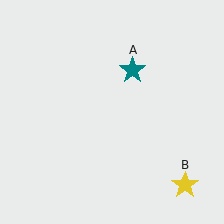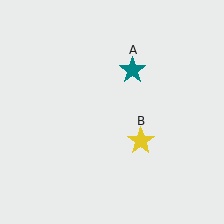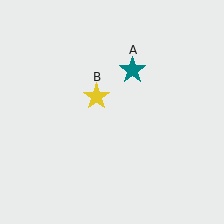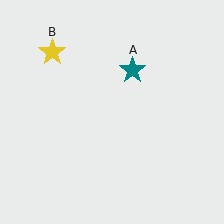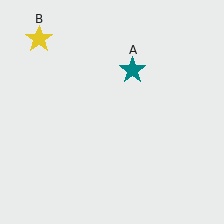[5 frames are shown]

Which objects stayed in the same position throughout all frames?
Teal star (object A) remained stationary.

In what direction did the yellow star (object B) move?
The yellow star (object B) moved up and to the left.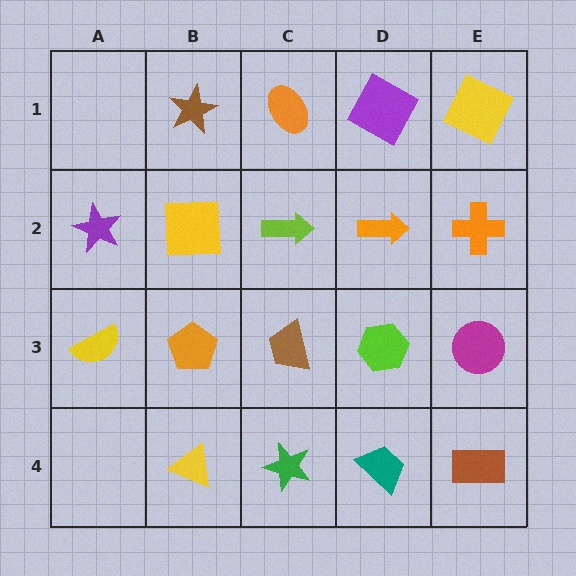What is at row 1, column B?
A brown star.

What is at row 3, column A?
A yellow semicircle.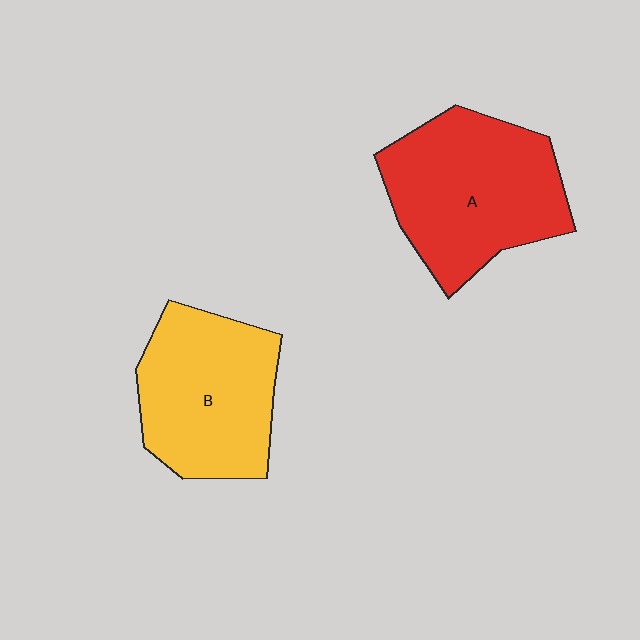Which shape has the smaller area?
Shape B (yellow).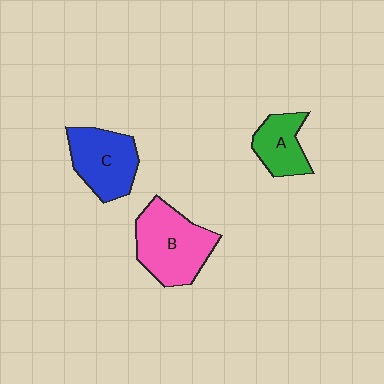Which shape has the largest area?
Shape B (pink).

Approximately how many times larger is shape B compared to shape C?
Approximately 1.2 times.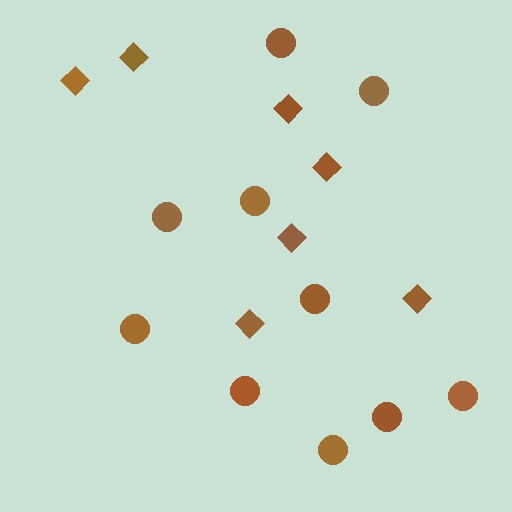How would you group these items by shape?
There are 2 groups: one group of circles (10) and one group of diamonds (7).